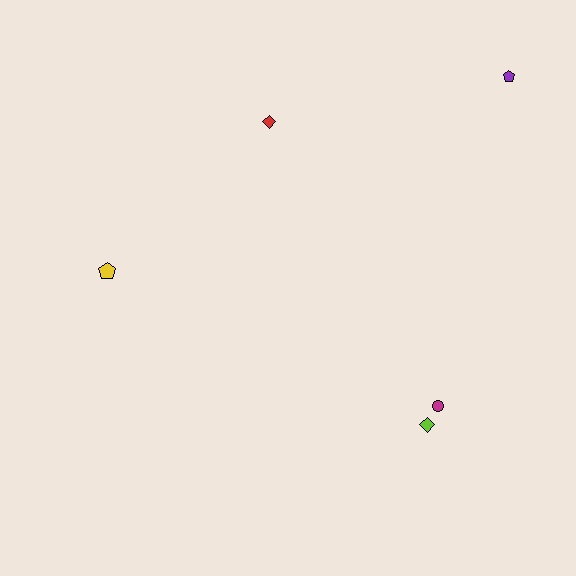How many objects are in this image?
There are 5 objects.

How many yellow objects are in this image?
There is 1 yellow object.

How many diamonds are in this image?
There are 2 diamonds.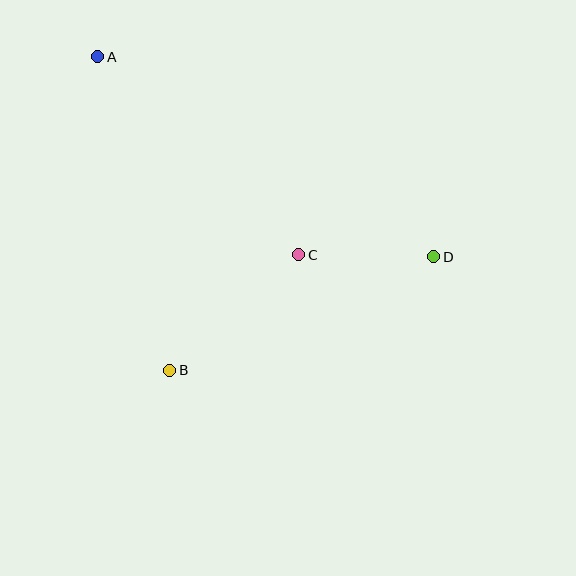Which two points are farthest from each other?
Points A and D are farthest from each other.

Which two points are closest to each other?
Points C and D are closest to each other.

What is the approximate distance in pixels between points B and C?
The distance between B and C is approximately 173 pixels.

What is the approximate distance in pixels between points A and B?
The distance between A and B is approximately 322 pixels.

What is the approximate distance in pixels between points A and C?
The distance between A and C is approximately 282 pixels.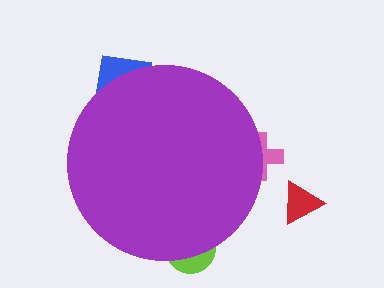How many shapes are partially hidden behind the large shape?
3 shapes are partially hidden.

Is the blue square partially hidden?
Yes, the blue square is partially hidden behind the purple circle.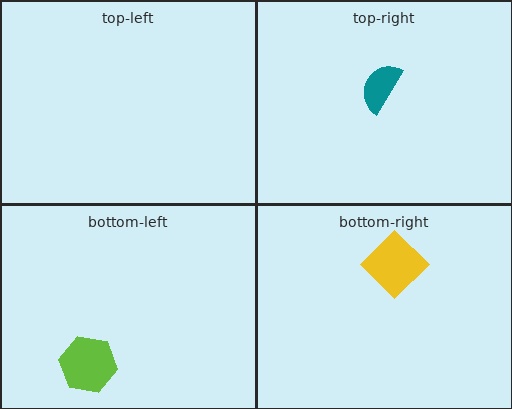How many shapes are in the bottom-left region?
1.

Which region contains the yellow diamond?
The bottom-right region.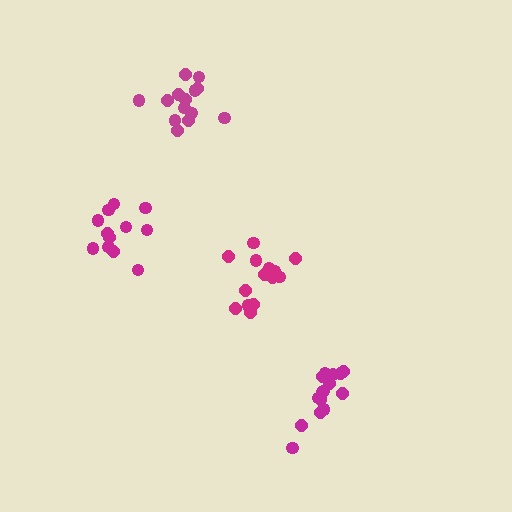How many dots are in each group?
Group 1: 15 dots, Group 2: 12 dots, Group 3: 14 dots, Group 4: 14 dots (55 total).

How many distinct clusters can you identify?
There are 4 distinct clusters.